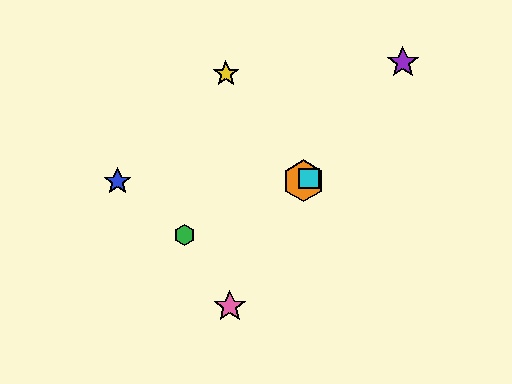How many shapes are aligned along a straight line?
4 shapes (the red hexagon, the green hexagon, the orange hexagon, the cyan square) are aligned along a straight line.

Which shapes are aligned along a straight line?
The red hexagon, the green hexagon, the orange hexagon, the cyan square are aligned along a straight line.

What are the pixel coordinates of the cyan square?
The cyan square is at (309, 178).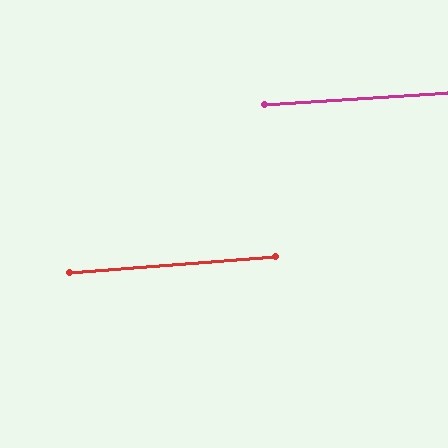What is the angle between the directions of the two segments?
Approximately 1 degree.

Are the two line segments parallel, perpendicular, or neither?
Parallel — their directions differ by only 0.8°.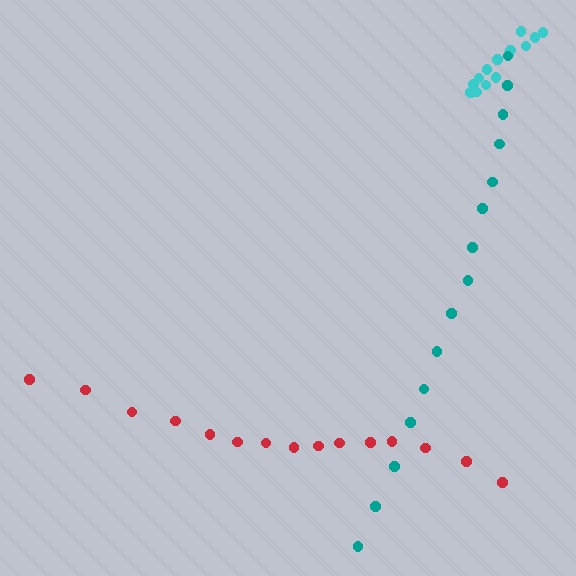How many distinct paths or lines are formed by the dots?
There are 3 distinct paths.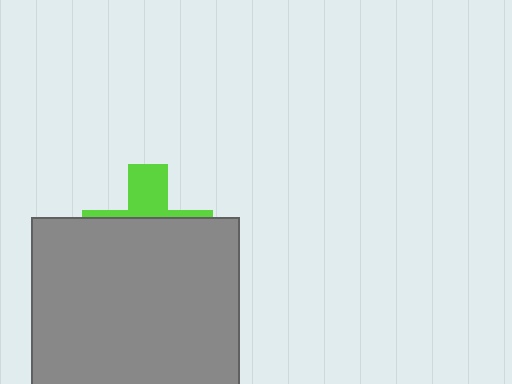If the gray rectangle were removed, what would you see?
You would see the complete lime cross.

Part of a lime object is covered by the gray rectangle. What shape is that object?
It is a cross.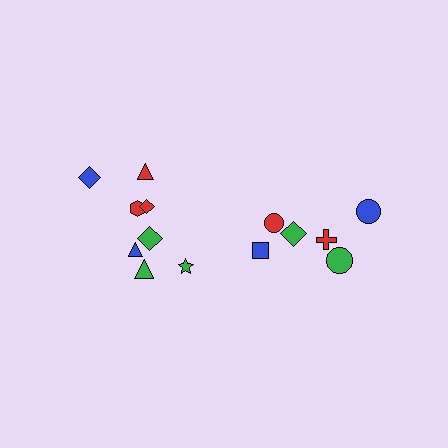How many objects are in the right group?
There are 6 objects.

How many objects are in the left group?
There are 8 objects.